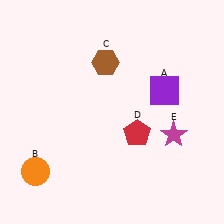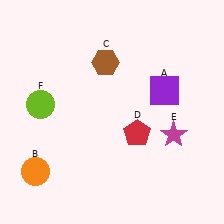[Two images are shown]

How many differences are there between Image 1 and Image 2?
There is 1 difference between the two images.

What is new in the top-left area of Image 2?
A lime circle (F) was added in the top-left area of Image 2.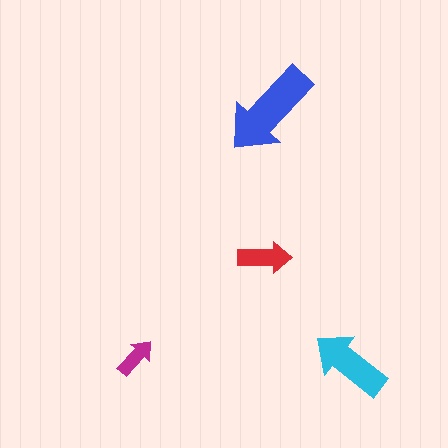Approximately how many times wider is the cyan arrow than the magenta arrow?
About 2 times wider.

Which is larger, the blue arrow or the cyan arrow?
The blue one.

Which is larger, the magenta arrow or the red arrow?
The red one.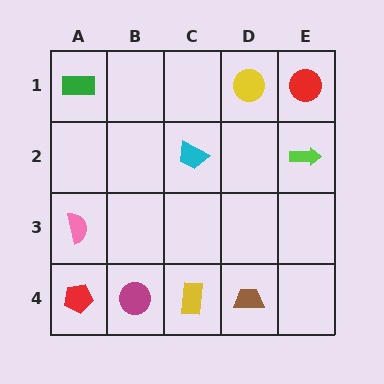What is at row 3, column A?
A pink semicircle.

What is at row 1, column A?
A green rectangle.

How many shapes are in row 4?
4 shapes.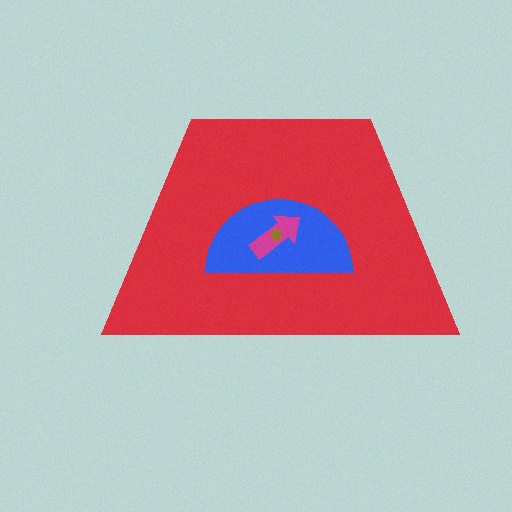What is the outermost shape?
The red trapezoid.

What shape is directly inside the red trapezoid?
The blue semicircle.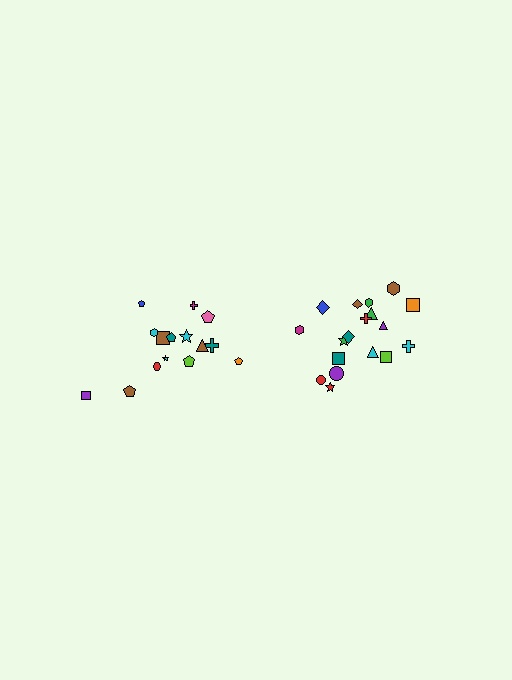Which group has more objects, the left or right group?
The right group.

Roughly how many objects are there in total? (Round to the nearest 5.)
Roughly 35 objects in total.